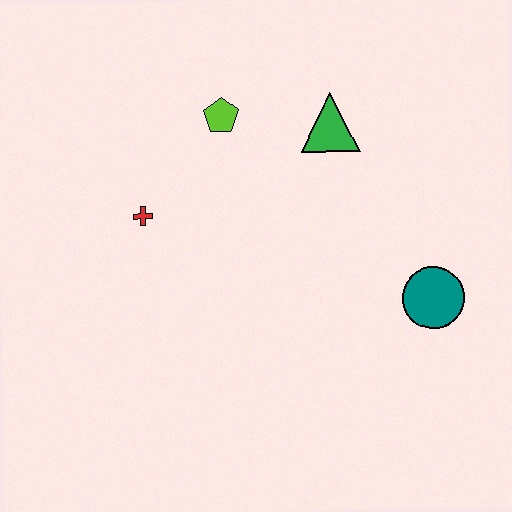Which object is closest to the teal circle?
The green triangle is closest to the teal circle.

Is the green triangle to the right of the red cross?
Yes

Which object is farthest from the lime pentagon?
The teal circle is farthest from the lime pentagon.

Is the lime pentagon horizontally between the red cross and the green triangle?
Yes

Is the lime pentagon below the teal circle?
No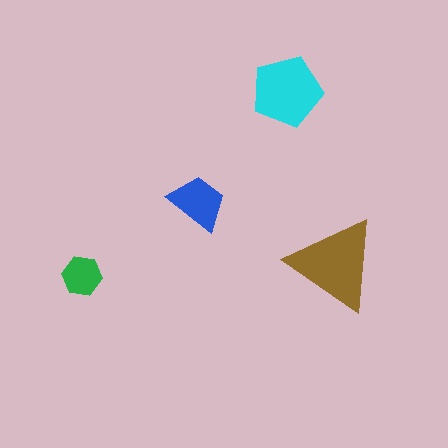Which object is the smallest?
The green hexagon.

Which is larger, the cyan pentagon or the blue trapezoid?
The cyan pentagon.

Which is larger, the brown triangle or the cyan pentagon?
The brown triangle.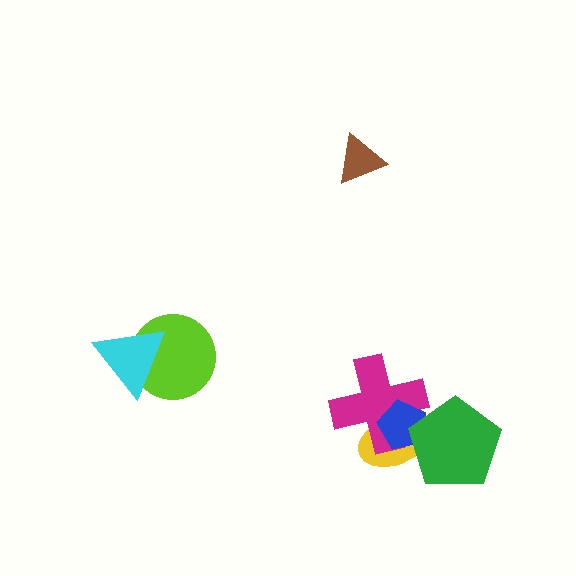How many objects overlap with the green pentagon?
3 objects overlap with the green pentagon.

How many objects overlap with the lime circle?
1 object overlaps with the lime circle.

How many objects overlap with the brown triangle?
0 objects overlap with the brown triangle.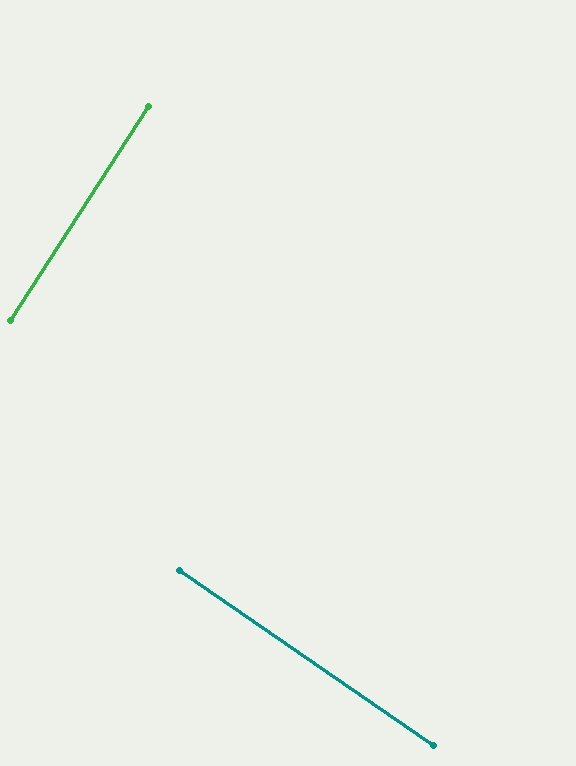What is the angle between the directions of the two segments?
Approximately 88 degrees.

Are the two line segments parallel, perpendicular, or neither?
Perpendicular — they meet at approximately 88°.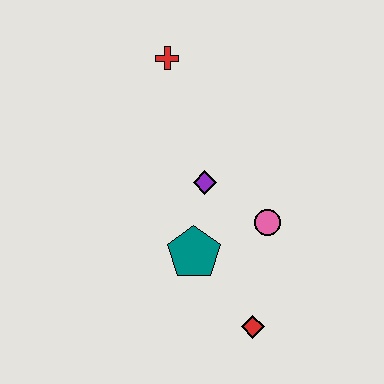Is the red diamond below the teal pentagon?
Yes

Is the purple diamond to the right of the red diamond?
No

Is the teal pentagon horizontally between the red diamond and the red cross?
Yes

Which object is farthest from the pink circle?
The red cross is farthest from the pink circle.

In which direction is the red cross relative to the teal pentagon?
The red cross is above the teal pentagon.